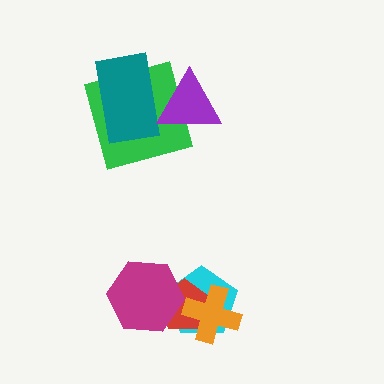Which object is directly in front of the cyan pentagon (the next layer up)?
The red pentagon is directly in front of the cyan pentagon.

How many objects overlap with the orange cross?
2 objects overlap with the orange cross.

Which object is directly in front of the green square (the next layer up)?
The teal rectangle is directly in front of the green square.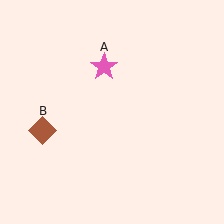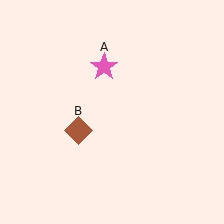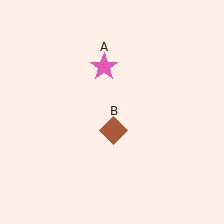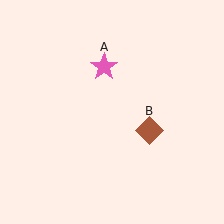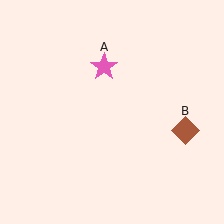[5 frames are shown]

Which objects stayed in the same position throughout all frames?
Pink star (object A) remained stationary.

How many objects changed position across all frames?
1 object changed position: brown diamond (object B).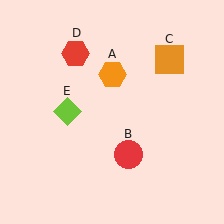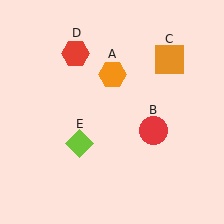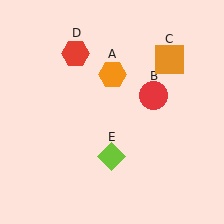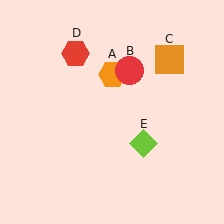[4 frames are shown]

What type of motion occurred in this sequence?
The red circle (object B), lime diamond (object E) rotated counterclockwise around the center of the scene.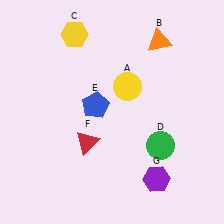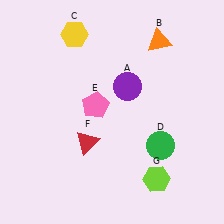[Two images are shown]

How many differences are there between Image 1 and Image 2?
There are 3 differences between the two images.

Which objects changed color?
A changed from yellow to purple. E changed from blue to pink. G changed from purple to lime.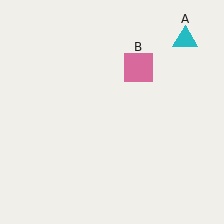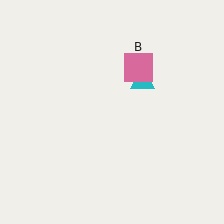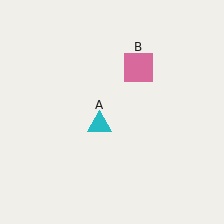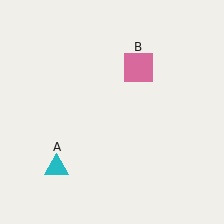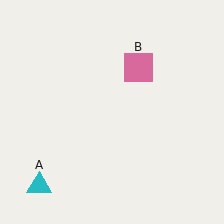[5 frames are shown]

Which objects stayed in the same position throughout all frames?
Pink square (object B) remained stationary.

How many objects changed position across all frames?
1 object changed position: cyan triangle (object A).